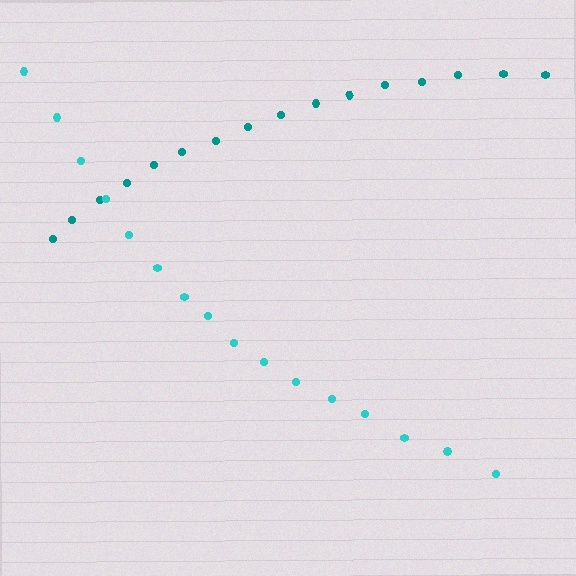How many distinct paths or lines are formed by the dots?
There are 2 distinct paths.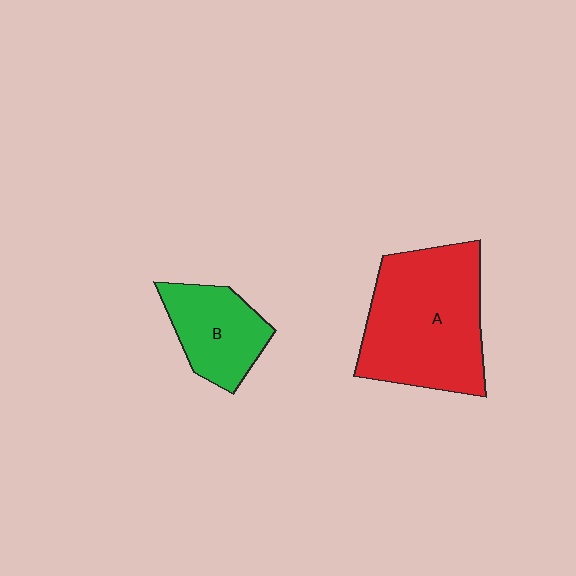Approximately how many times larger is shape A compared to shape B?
Approximately 2.0 times.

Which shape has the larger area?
Shape A (red).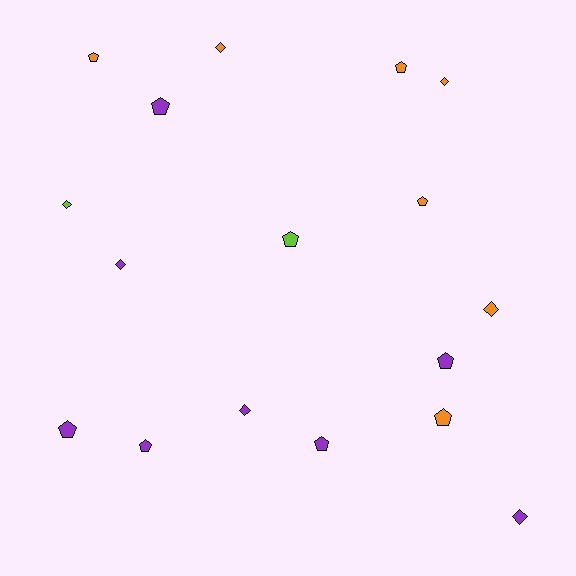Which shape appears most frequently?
Pentagon, with 10 objects.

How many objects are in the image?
There are 17 objects.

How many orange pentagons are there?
There are 4 orange pentagons.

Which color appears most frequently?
Purple, with 8 objects.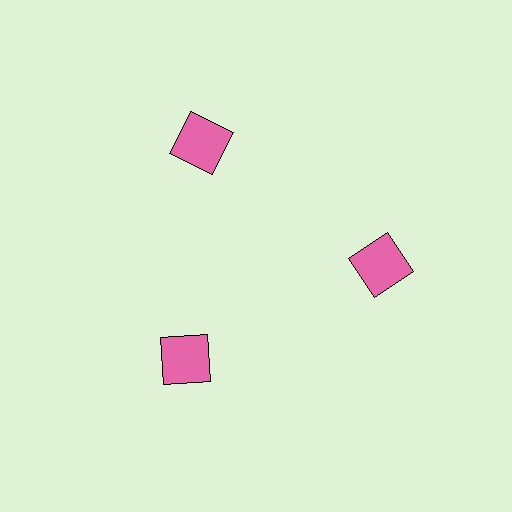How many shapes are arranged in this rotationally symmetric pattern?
There are 3 shapes, arranged in 3 groups of 1.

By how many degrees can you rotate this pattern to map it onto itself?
The pattern maps onto itself every 120 degrees of rotation.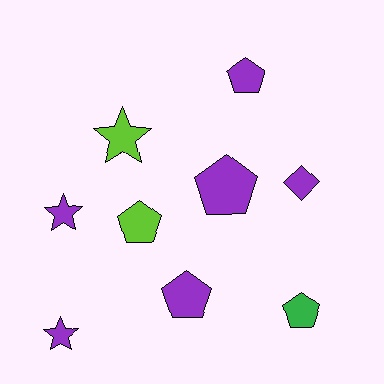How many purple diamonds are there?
There is 1 purple diamond.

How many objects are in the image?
There are 9 objects.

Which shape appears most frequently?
Pentagon, with 5 objects.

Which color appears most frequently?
Purple, with 6 objects.